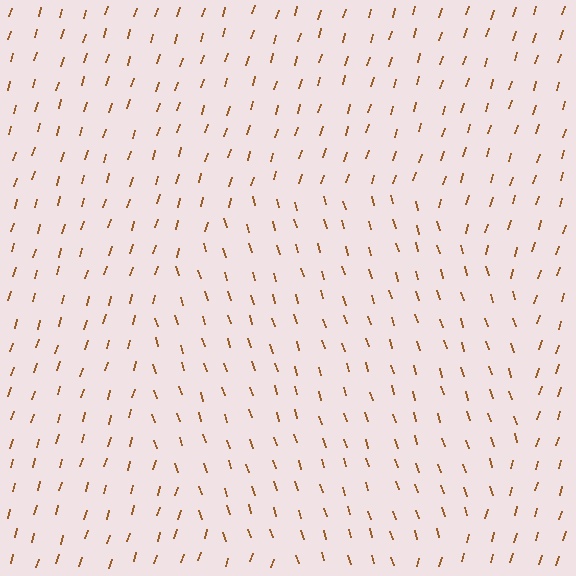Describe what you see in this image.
The image is filled with small brown line segments. A circle region in the image has lines oriented differently from the surrounding lines, creating a visible texture boundary.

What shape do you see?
I see a circle.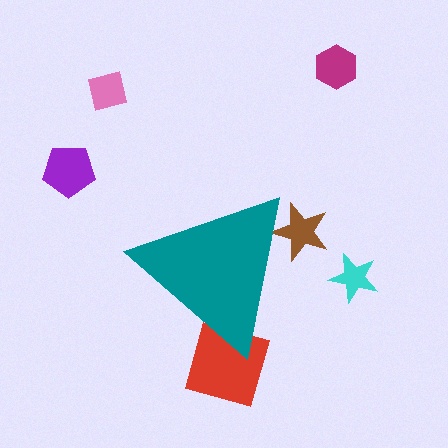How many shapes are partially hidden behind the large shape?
2 shapes are partially hidden.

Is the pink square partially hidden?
No, the pink square is fully visible.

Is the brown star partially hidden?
Yes, the brown star is partially hidden behind the teal triangle.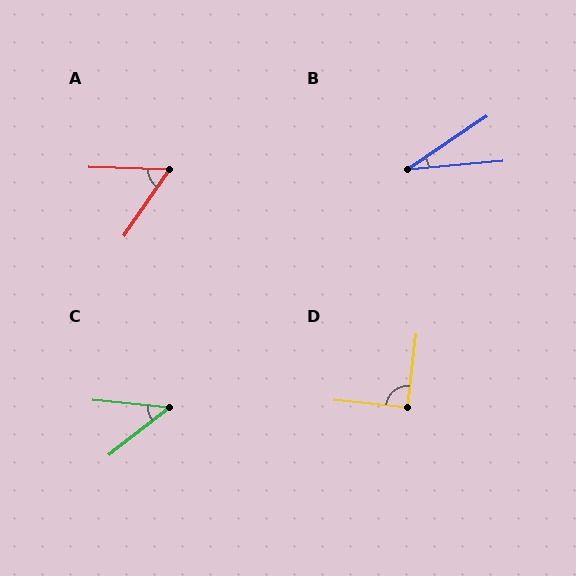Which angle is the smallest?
B, at approximately 29 degrees.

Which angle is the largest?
D, at approximately 90 degrees.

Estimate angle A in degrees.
Approximately 57 degrees.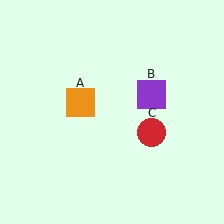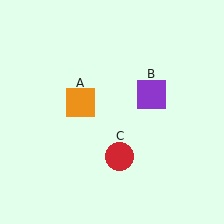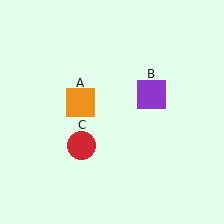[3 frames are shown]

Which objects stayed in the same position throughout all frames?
Orange square (object A) and purple square (object B) remained stationary.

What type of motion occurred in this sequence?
The red circle (object C) rotated clockwise around the center of the scene.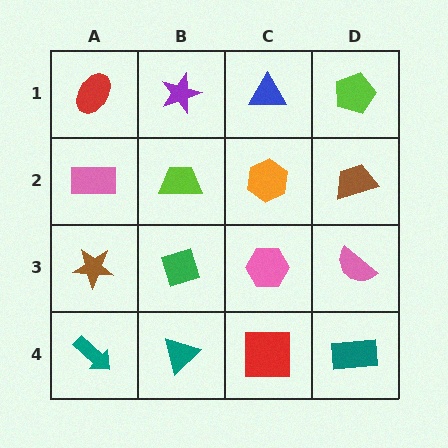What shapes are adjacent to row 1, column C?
An orange hexagon (row 2, column C), a purple star (row 1, column B), a lime pentagon (row 1, column D).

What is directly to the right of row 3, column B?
A pink hexagon.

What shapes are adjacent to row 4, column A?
A brown star (row 3, column A), a teal triangle (row 4, column B).